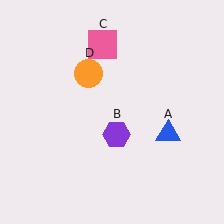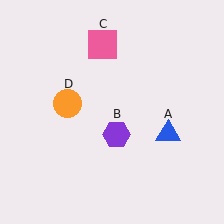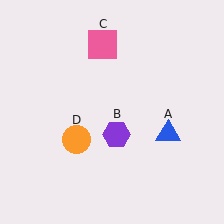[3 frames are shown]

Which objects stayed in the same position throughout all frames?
Blue triangle (object A) and purple hexagon (object B) and pink square (object C) remained stationary.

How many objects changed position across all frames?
1 object changed position: orange circle (object D).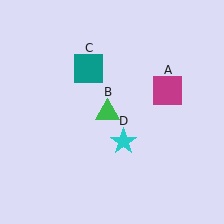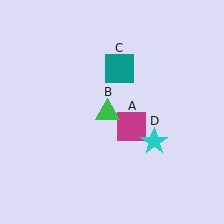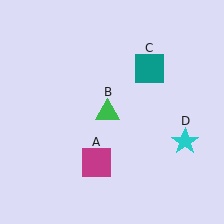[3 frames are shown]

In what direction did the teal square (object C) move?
The teal square (object C) moved right.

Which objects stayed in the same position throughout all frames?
Green triangle (object B) remained stationary.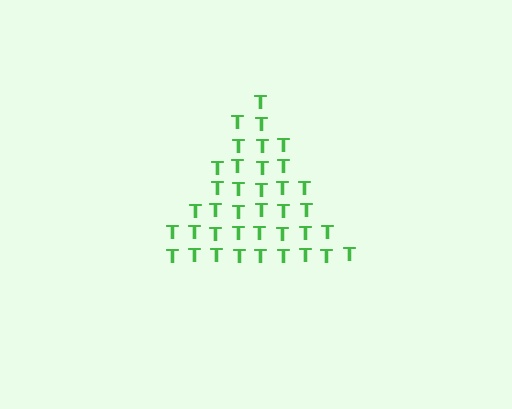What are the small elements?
The small elements are letter T's.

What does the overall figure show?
The overall figure shows a triangle.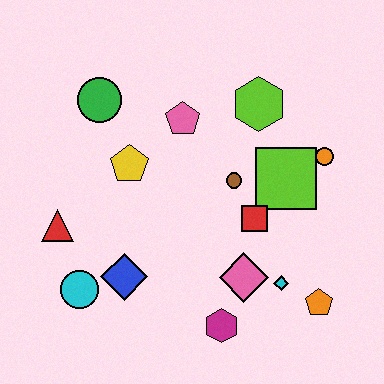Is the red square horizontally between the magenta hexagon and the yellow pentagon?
No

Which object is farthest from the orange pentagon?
The green circle is farthest from the orange pentagon.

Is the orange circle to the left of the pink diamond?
No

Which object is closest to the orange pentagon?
The cyan diamond is closest to the orange pentagon.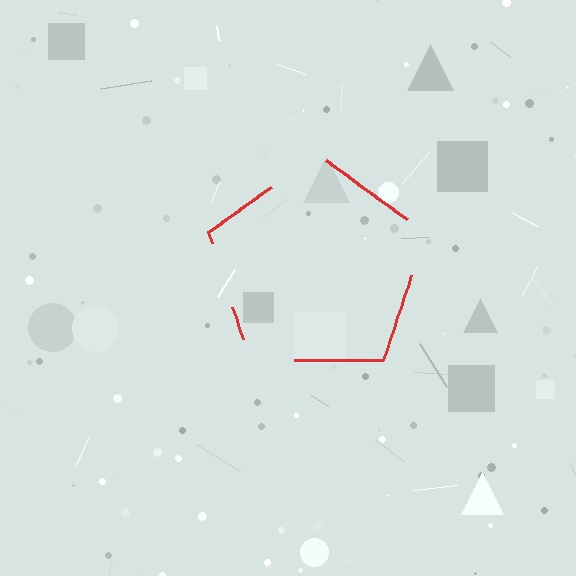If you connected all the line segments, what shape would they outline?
They would outline a pentagon.